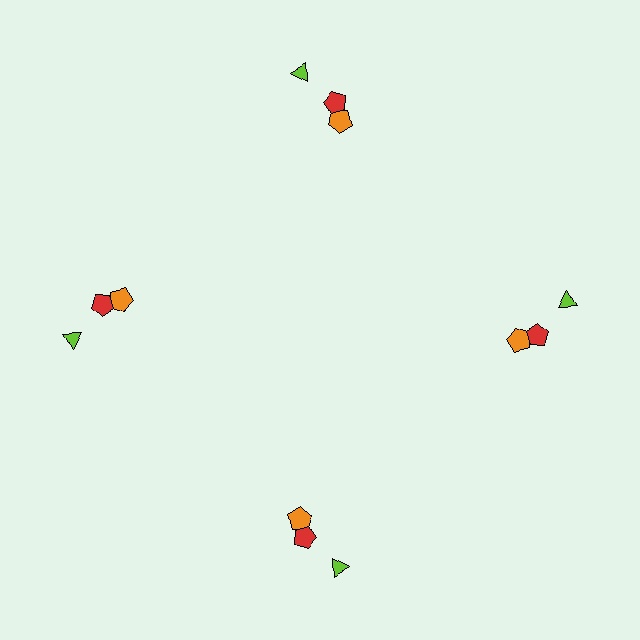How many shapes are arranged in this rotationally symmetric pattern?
There are 12 shapes, arranged in 4 groups of 3.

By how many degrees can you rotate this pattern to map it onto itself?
The pattern maps onto itself every 90 degrees of rotation.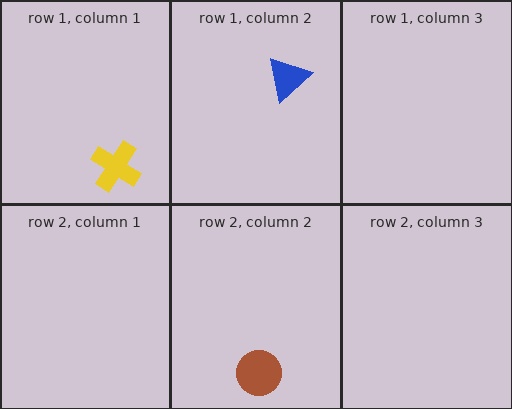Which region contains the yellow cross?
The row 1, column 1 region.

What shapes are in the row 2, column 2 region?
The brown circle.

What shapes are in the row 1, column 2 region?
The blue triangle.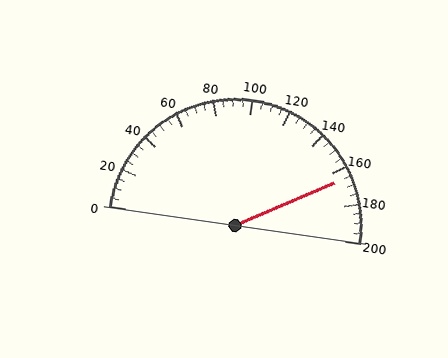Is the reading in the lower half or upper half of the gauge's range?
The reading is in the upper half of the range (0 to 200).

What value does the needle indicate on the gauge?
The needle indicates approximately 165.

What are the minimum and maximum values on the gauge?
The gauge ranges from 0 to 200.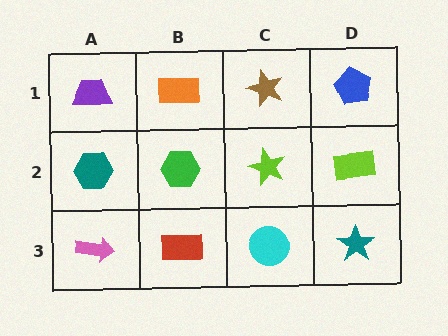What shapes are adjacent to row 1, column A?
A teal hexagon (row 2, column A), an orange rectangle (row 1, column B).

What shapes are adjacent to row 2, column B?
An orange rectangle (row 1, column B), a red rectangle (row 3, column B), a teal hexagon (row 2, column A), a lime star (row 2, column C).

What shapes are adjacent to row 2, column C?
A brown star (row 1, column C), a cyan circle (row 3, column C), a green hexagon (row 2, column B), a lime rectangle (row 2, column D).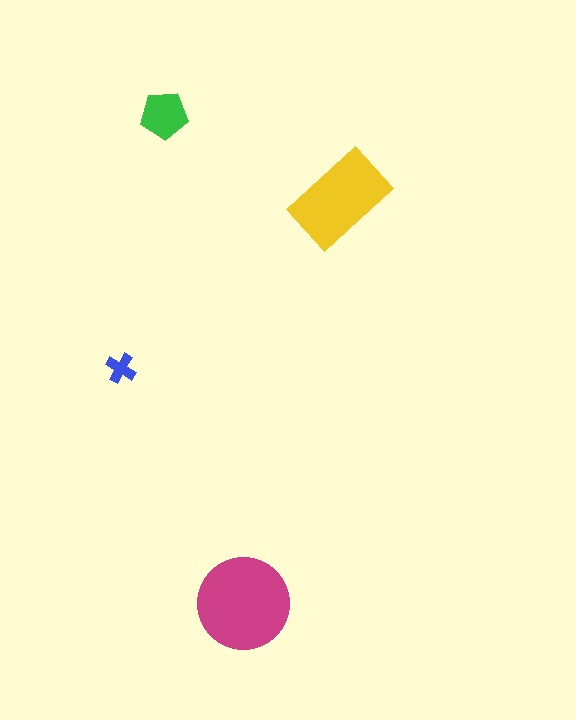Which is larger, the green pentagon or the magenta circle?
The magenta circle.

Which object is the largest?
The magenta circle.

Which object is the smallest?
The blue cross.